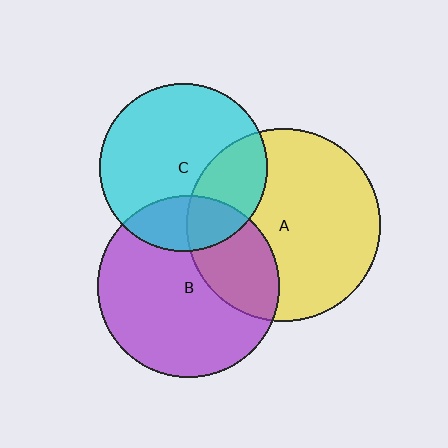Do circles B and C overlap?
Yes.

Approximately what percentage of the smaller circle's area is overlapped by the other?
Approximately 20%.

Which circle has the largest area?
Circle A (yellow).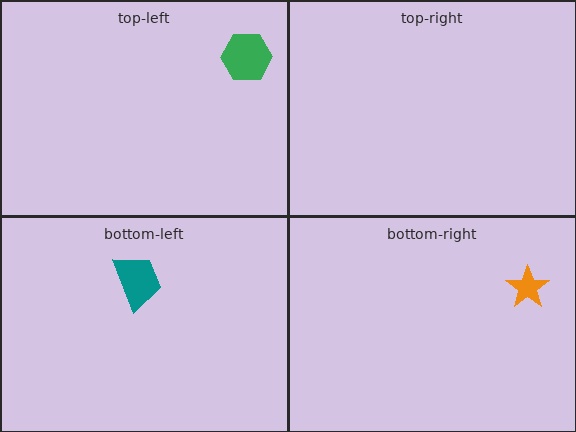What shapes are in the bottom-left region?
The teal trapezoid.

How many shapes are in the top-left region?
1.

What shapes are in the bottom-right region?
The orange star.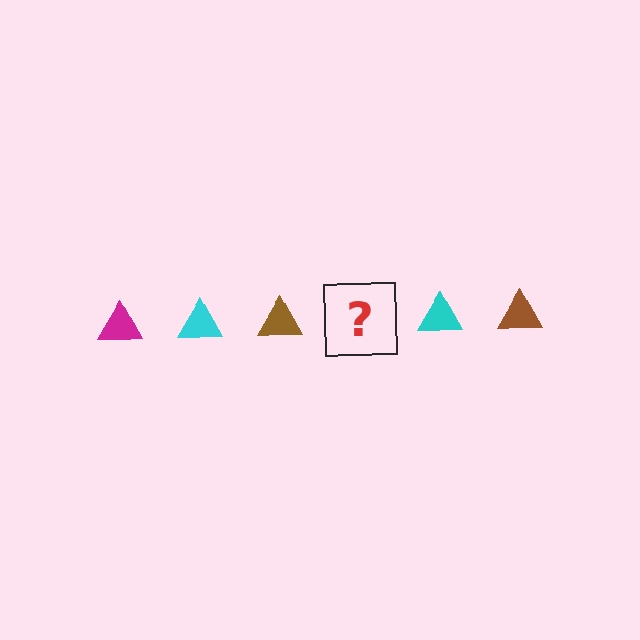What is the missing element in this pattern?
The missing element is a magenta triangle.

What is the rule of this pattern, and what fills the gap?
The rule is that the pattern cycles through magenta, cyan, brown triangles. The gap should be filled with a magenta triangle.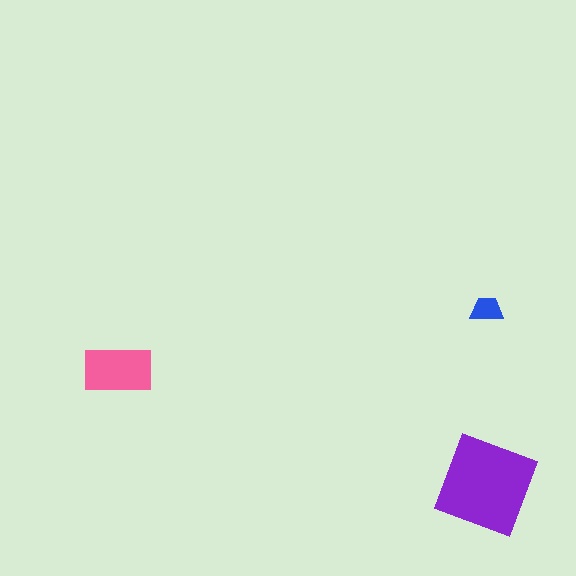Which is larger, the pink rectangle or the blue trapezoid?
The pink rectangle.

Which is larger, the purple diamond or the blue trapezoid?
The purple diamond.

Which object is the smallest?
The blue trapezoid.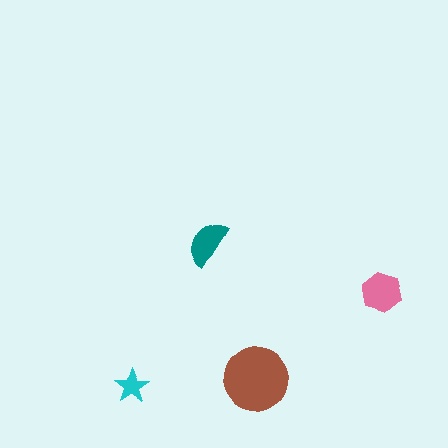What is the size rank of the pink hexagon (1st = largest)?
2nd.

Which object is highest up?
The teal semicircle is topmost.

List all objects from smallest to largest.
The cyan star, the teal semicircle, the pink hexagon, the brown circle.